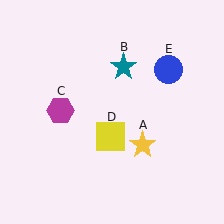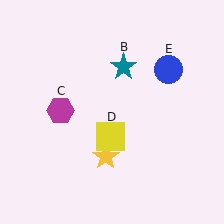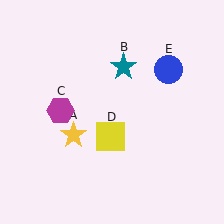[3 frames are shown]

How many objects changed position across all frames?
1 object changed position: yellow star (object A).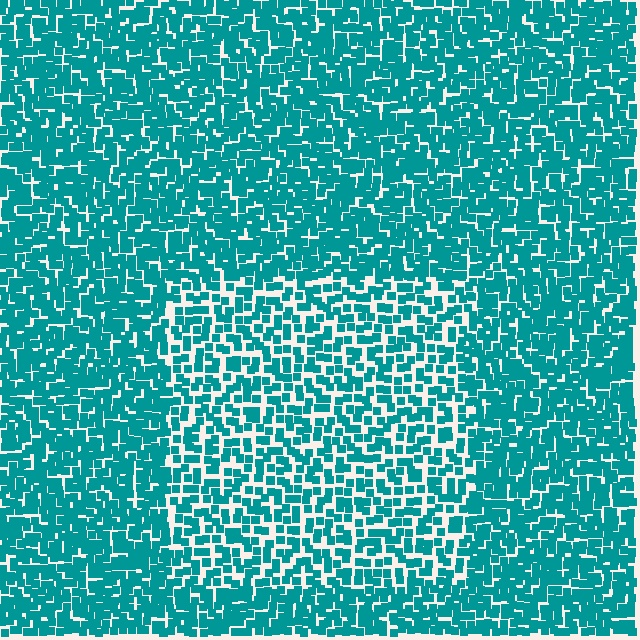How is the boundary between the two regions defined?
The boundary is defined by a change in element density (approximately 1.6x ratio). All elements are the same color, size, and shape.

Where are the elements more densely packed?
The elements are more densely packed outside the rectangle boundary.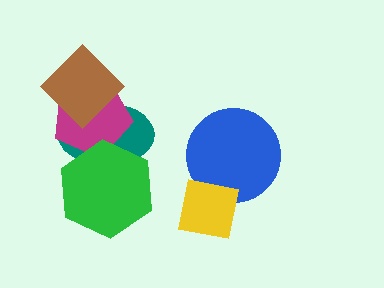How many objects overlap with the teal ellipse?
3 objects overlap with the teal ellipse.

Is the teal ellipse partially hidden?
Yes, it is partially covered by another shape.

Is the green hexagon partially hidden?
No, no other shape covers it.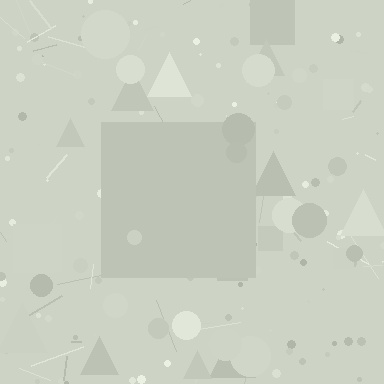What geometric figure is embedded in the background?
A square is embedded in the background.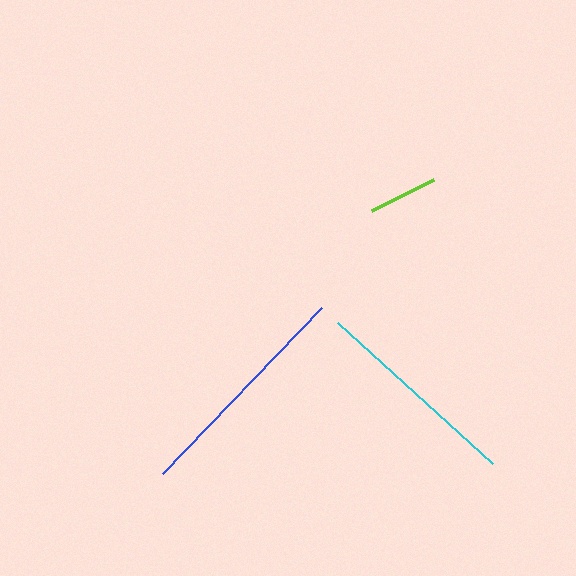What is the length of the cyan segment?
The cyan segment is approximately 209 pixels long.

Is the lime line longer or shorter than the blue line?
The blue line is longer than the lime line.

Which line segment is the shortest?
The lime line is the shortest at approximately 70 pixels.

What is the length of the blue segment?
The blue segment is approximately 229 pixels long.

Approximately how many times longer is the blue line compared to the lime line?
The blue line is approximately 3.3 times the length of the lime line.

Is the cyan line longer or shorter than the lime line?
The cyan line is longer than the lime line.